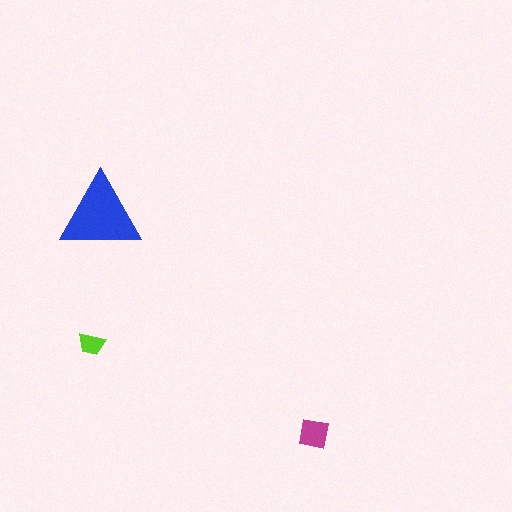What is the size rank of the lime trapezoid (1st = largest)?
3rd.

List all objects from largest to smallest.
The blue triangle, the magenta square, the lime trapezoid.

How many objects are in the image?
There are 3 objects in the image.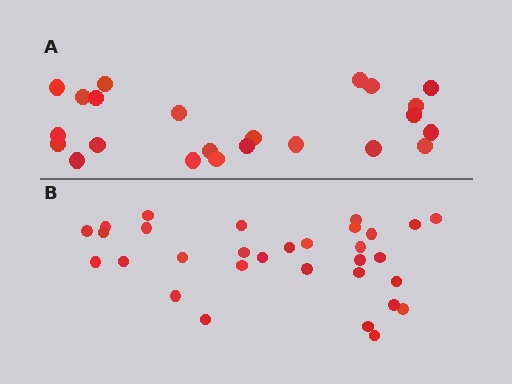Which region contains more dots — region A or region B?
Region B (the bottom region) has more dots.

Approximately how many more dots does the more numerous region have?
Region B has roughly 8 or so more dots than region A.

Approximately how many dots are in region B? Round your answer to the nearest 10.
About 30 dots. (The exact count is 31, which rounds to 30.)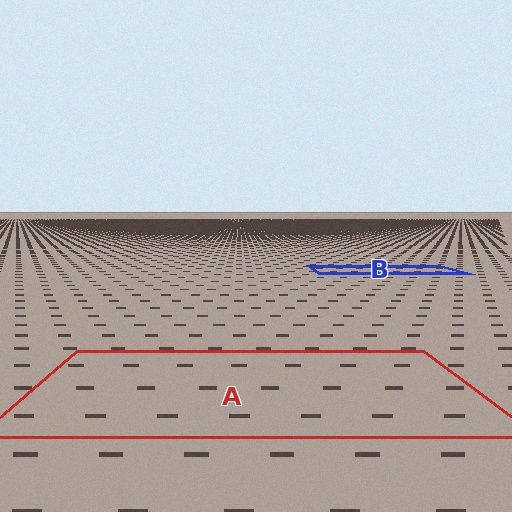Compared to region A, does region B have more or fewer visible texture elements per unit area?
Region B has more texture elements per unit area — they are packed more densely because it is farther away.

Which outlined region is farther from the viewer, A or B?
Region B is farther from the viewer — the texture elements inside it appear smaller and more densely packed.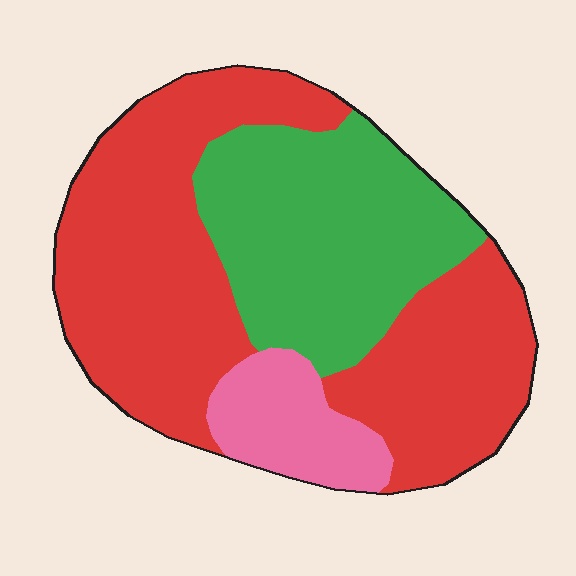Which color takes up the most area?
Red, at roughly 55%.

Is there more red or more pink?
Red.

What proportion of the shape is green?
Green takes up about one third (1/3) of the shape.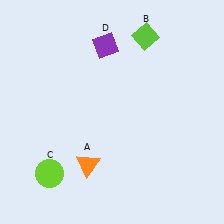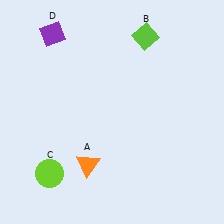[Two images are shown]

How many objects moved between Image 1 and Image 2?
1 object moved between the two images.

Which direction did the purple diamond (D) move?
The purple diamond (D) moved left.